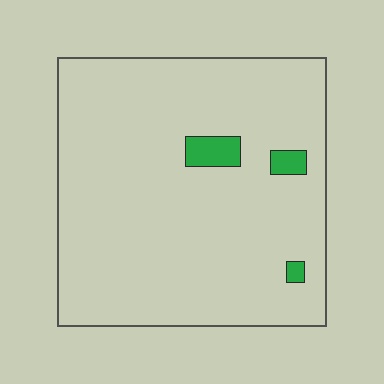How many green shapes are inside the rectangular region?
3.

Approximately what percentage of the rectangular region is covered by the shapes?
Approximately 5%.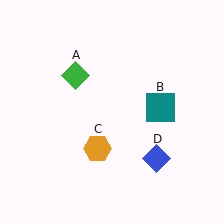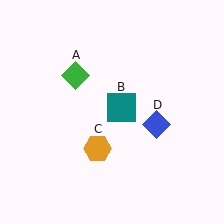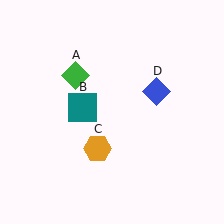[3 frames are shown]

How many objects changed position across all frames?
2 objects changed position: teal square (object B), blue diamond (object D).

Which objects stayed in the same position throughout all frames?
Green diamond (object A) and orange hexagon (object C) remained stationary.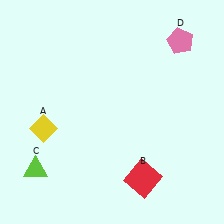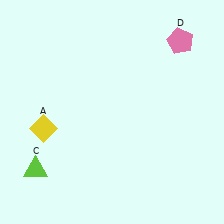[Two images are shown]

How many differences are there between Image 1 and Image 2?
There is 1 difference between the two images.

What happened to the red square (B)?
The red square (B) was removed in Image 2. It was in the bottom-right area of Image 1.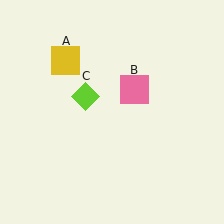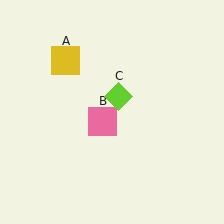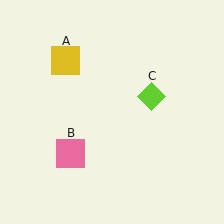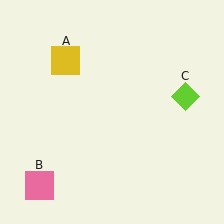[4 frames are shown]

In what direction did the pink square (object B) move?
The pink square (object B) moved down and to the left.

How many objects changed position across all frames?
2 objects changed position: pink square (object B), lime diamond (object C).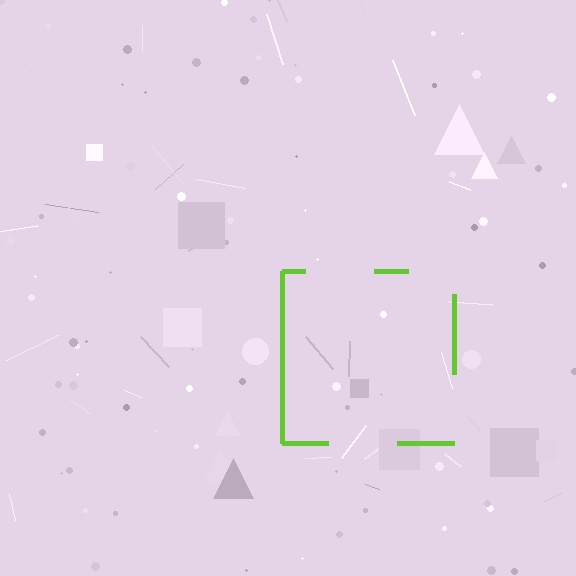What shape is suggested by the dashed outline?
The dashed outline suggests a square.